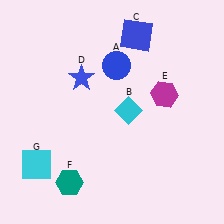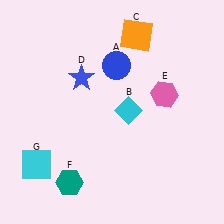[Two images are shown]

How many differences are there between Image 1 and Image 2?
There are 2 differences between the two images.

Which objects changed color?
C changed from blue to orange. E changed from magenta to pink.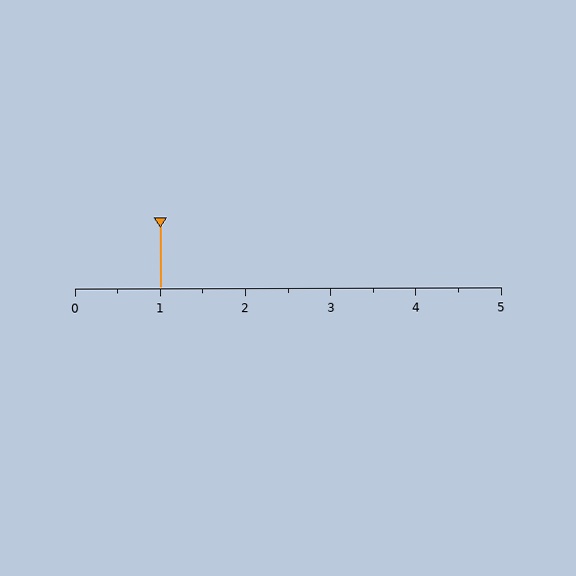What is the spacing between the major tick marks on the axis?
The major ticks are spaced 1 apart.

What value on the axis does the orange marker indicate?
The marker indicates approximately 1.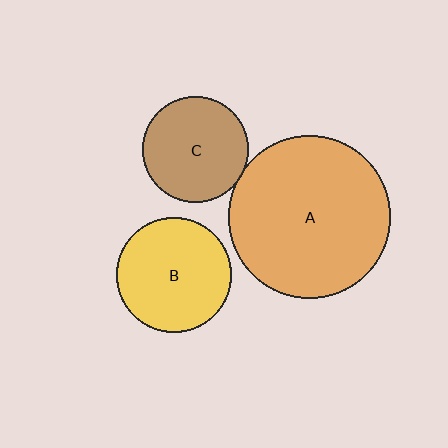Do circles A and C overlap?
Yes.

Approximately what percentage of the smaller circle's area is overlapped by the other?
Approximately 5%.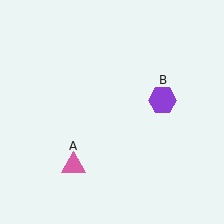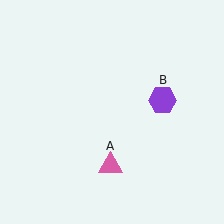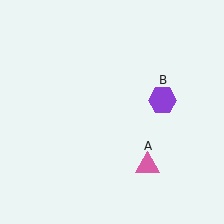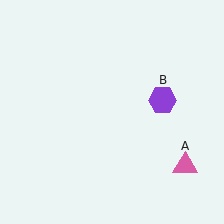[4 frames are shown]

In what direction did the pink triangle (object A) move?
The pink triangle (object A) moved right.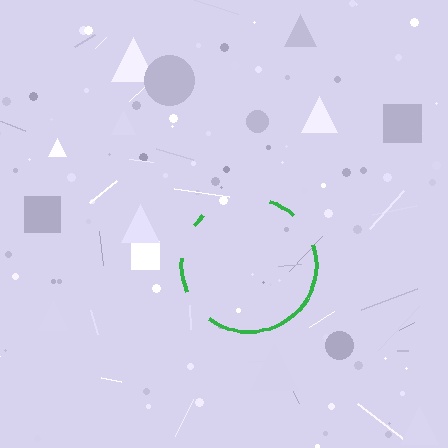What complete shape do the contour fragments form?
The contour fragments form a circle.